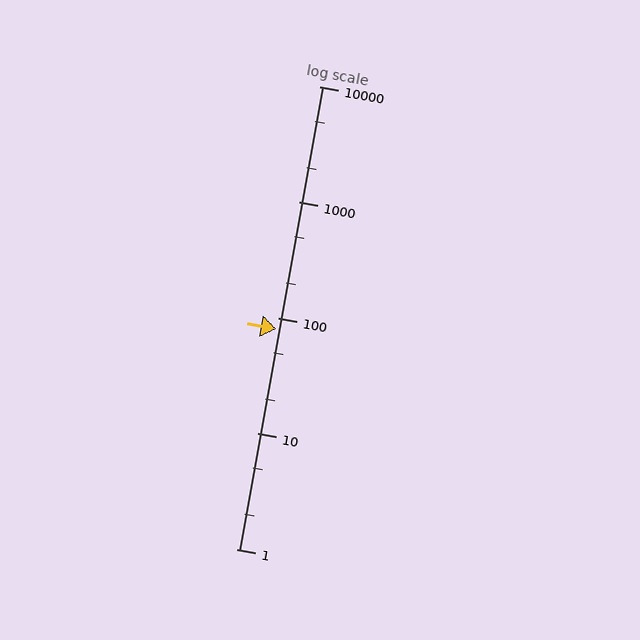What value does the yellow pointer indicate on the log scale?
The pointer indicates approximately 80.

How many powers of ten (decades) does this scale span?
The scale spans 4 decades, from 1 to 10000.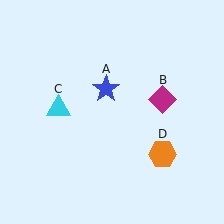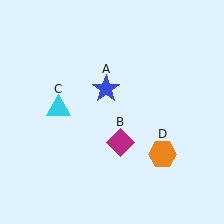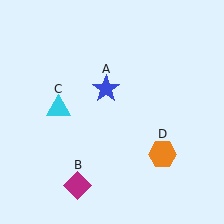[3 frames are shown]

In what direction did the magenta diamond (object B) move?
The magenta diamond (object B) moved down and to the left.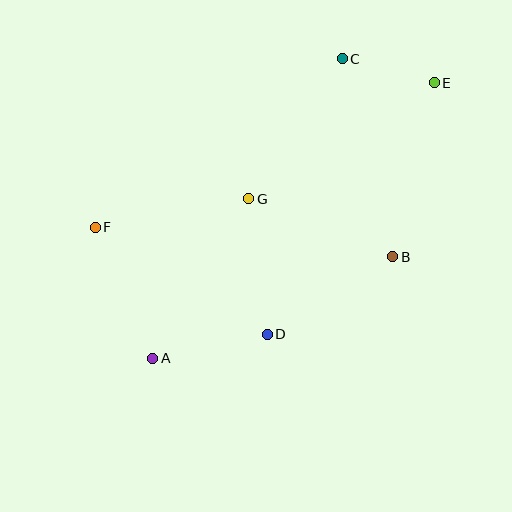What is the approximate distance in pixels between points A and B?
The distance between A and B is approximately 260 pixels.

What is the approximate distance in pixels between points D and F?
The distance between D and F is approximately 203 pixels.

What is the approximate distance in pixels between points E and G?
The distance between E and G is approximately 219 pixels.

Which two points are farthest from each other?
Points A and E are farthest from each other.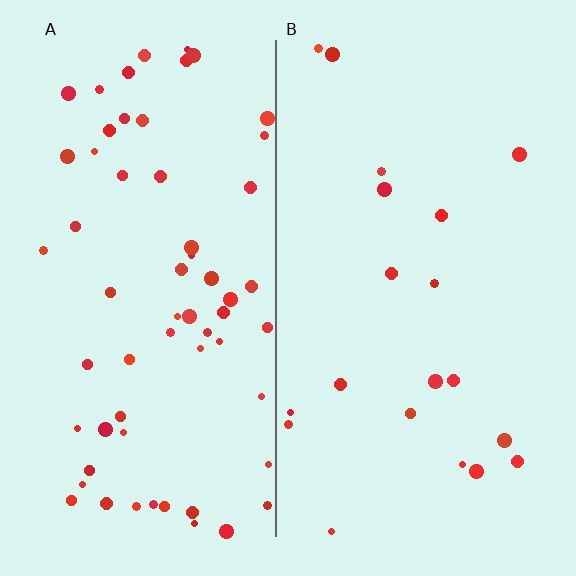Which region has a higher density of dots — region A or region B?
A (the left).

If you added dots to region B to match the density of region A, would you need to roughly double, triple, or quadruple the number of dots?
Approximately triple.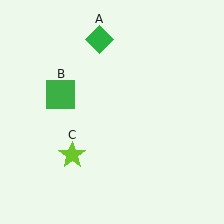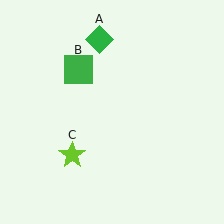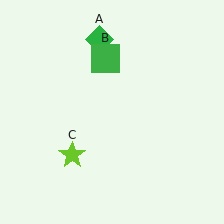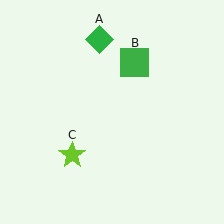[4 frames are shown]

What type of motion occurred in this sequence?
The green square (object B) rotated clockwise around the center of the scene.